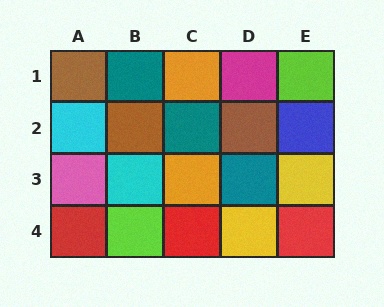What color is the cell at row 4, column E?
Red.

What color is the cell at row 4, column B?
Lime.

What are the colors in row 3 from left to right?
Pink, cyan, orange, teal, yellow.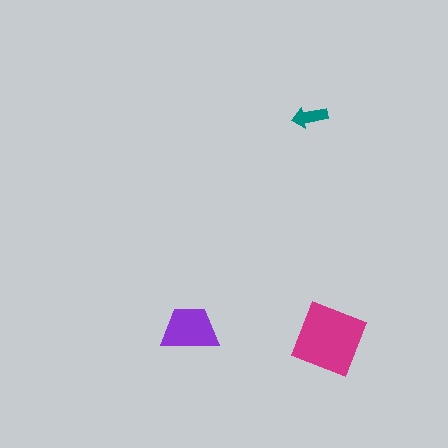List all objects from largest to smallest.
The magenta diamond, the purple trapezoid, the teal arrow.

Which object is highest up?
The teal arrow is topmost.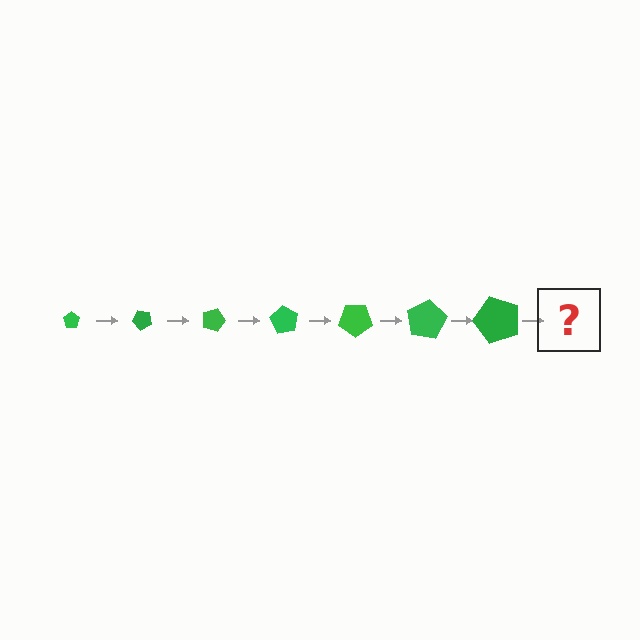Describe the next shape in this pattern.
It should be a pentagon, larger than the previous one and rotated 315 degrees from the start.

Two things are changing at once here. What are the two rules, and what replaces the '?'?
The two rules are that the pentagon grows larger each step and it rotates 45 degrees each step. The '?' should be a pentagon, larger than the previous one and rotated 315 degrees from the start.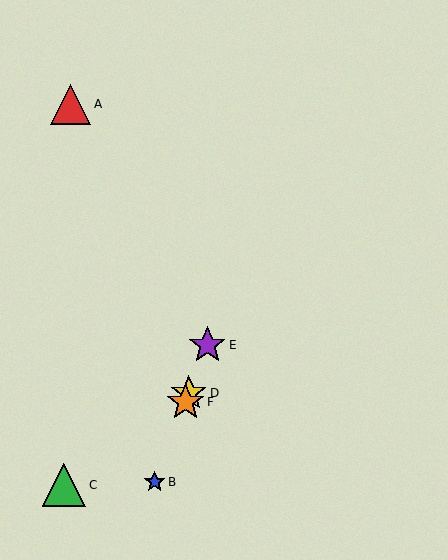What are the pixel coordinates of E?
Object E is at (207, 345).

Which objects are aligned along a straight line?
Objects B, D, E, F are aligned along a straight line.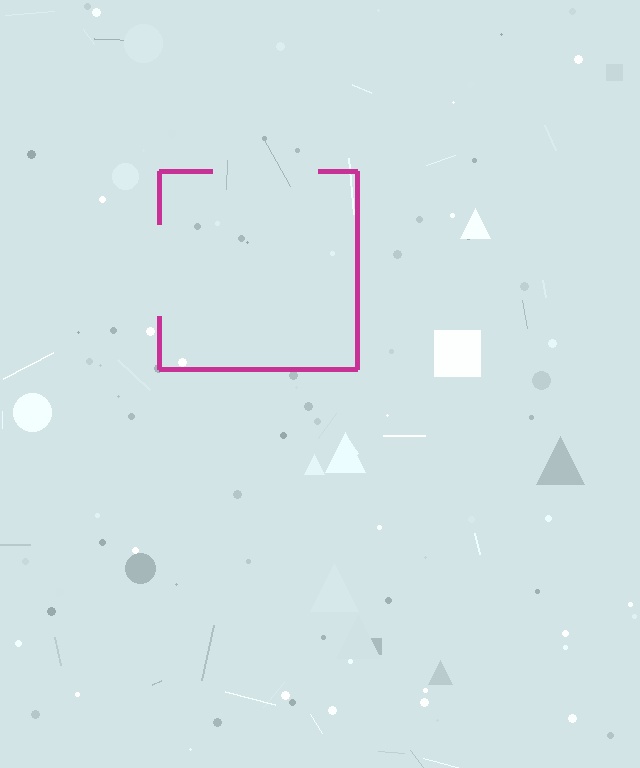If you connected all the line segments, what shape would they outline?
They would outline a square.